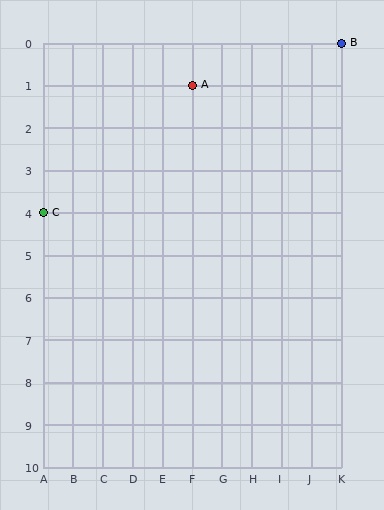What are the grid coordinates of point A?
Point A is at grid coordinates (F, 1).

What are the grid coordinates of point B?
Point B is at grid coordinates (K, 0).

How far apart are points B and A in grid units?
Points B and A are 5 columns and 1 row apart (about 5.1 grid units diagonally).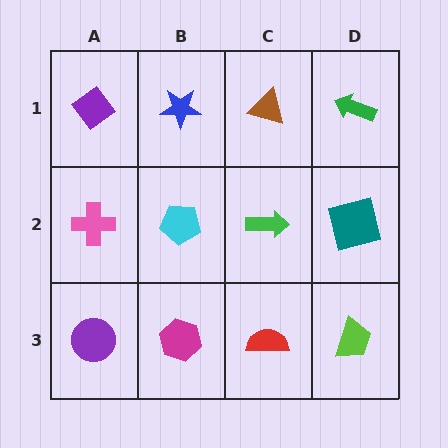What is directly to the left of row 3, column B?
A purple circle.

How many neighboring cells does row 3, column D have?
2.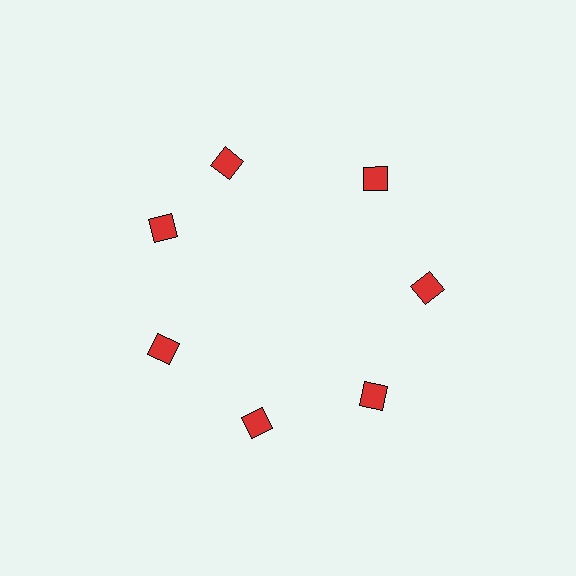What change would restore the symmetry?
The symmetry would be restored by rotating it back into even spacing with its neighbors so that all 7 squares sit at equal angles and equal distance from the center.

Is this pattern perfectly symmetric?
No. The 7 red squares are arranged in a ring, but one element near the 12 o'clock position is rotated out of alignment along the ring, breaking the 7-fold rotational symmetry.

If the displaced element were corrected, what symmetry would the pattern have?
It would have 7-fold rotational symmetry — the pattern would map onto itself every 51 degrees.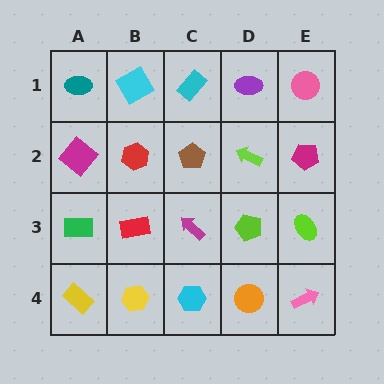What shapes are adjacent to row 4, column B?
A red rectangle (row 3, column B), a yellow rectangle (row 4, column A), a cyan hexagon (row 4, column C).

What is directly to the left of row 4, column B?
A yellow rectangle.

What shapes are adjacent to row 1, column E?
A magenta pentagon (row 2, column E), a purple ellipse (row 1, column D).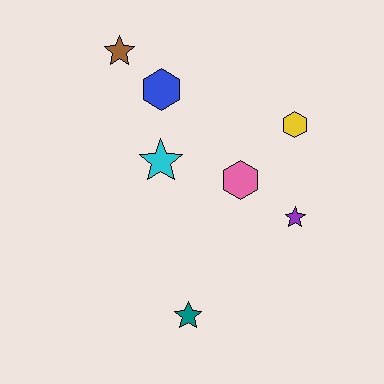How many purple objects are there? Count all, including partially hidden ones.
There is 1 purple object.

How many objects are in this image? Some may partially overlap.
There are 7 objects.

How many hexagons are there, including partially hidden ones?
There are 3 hexagons.